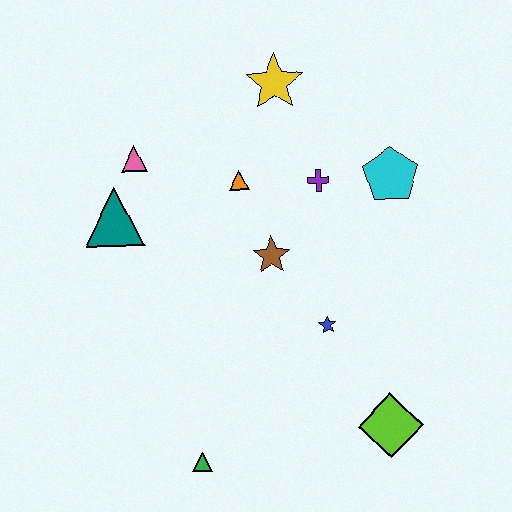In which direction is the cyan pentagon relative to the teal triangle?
The cyan pentagon is to the right of the teal triangle.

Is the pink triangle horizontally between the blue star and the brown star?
No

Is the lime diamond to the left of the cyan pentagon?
Yes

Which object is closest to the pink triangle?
The teal triangle is closest to the pink triangle.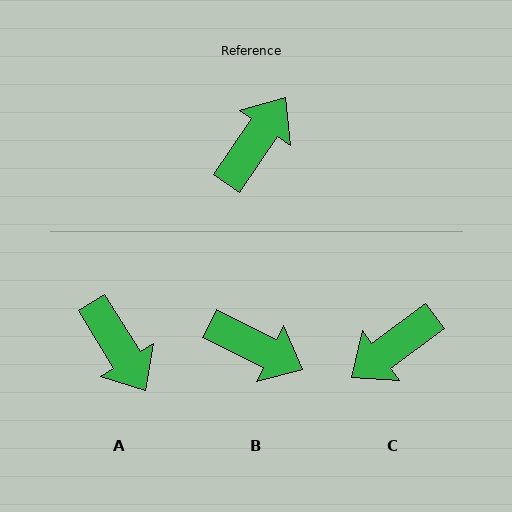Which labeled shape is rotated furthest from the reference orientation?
C, about 161 degrees away.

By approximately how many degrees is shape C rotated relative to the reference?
Approximately 161 degrees counter-clockwise.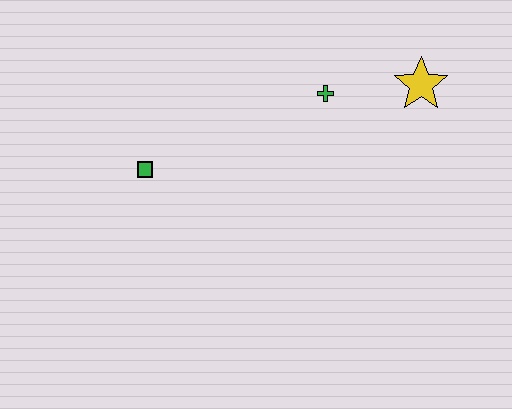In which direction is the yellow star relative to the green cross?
The yellow star is to the right of the green cross.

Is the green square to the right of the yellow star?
No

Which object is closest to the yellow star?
The green cross is closest to the yellow star.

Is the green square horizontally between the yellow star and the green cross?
No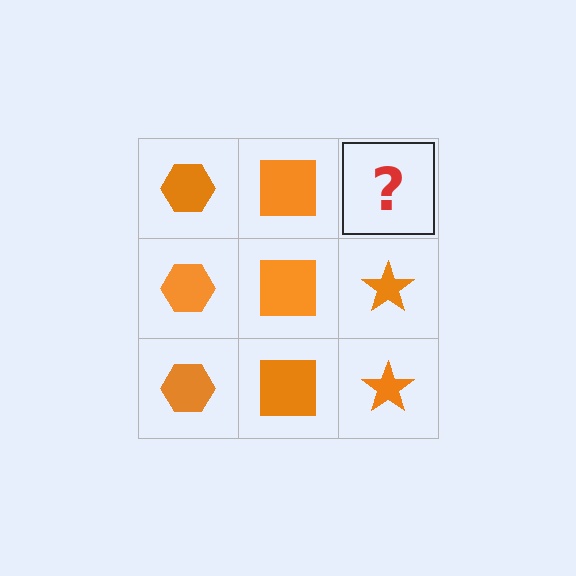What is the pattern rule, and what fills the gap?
The rule is that each column has a consistent shape. The gap should be filled with an orange star.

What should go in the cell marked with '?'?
The missing cell should contain an orange star.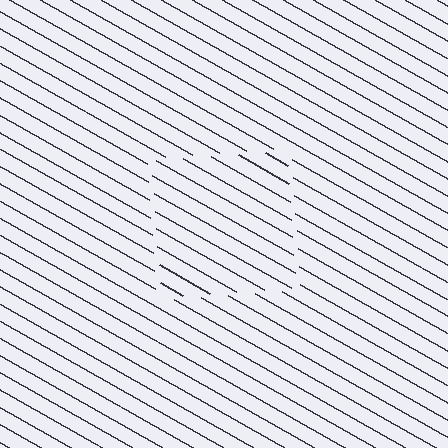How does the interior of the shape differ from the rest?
The interior of the shape contains the same grating, shifted by half a period — the contour is defined by the phase discontinuity where line-ends from the inner and outer gratings abut.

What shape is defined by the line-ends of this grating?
An illusory square. The interior of the shape contains the same grating, shifted by half a period — the contour is defined by the phase discontinuity where line-ends from the inner and outer gratings abut.